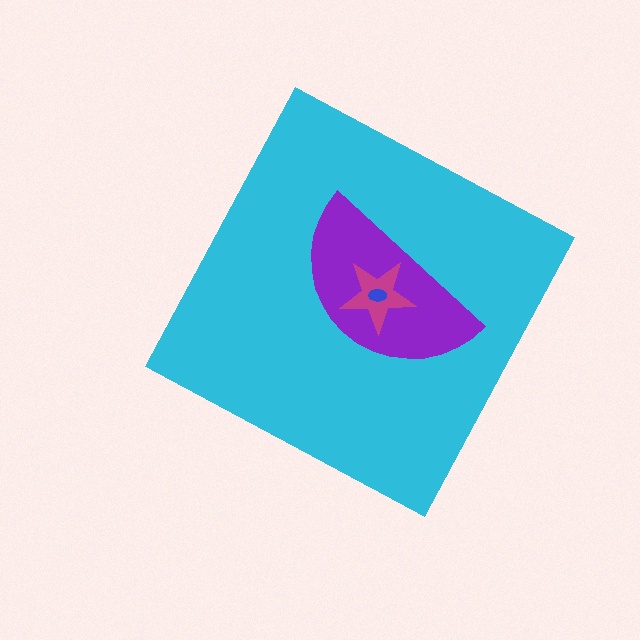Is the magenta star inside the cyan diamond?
Yes.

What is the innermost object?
The blue ellipse.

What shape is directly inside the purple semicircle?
The magenta star.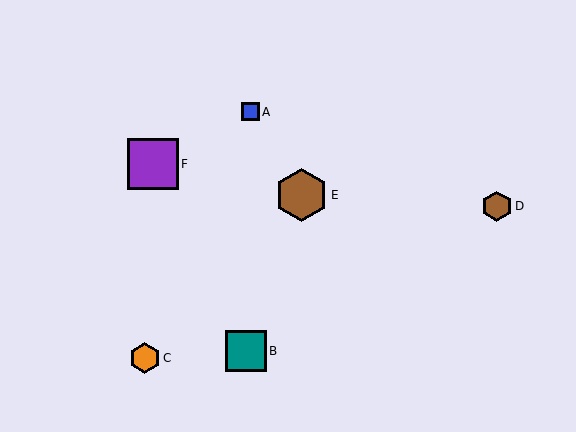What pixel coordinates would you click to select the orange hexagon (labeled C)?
Click at (145, 358) to select the orange hexagon C.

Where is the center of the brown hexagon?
The center of the brown hexagon is at (497, 206).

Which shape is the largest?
The brown hexagon (labeled E) is the largest.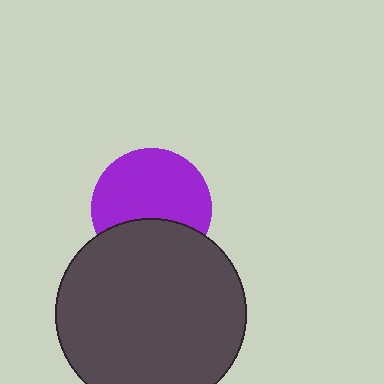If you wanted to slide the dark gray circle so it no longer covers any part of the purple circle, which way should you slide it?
Slide it down — that is the most direct way to separate the two shapes.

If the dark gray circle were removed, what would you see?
You would see the complete purple circle.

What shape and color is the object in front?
The object in front is a dark gray circle.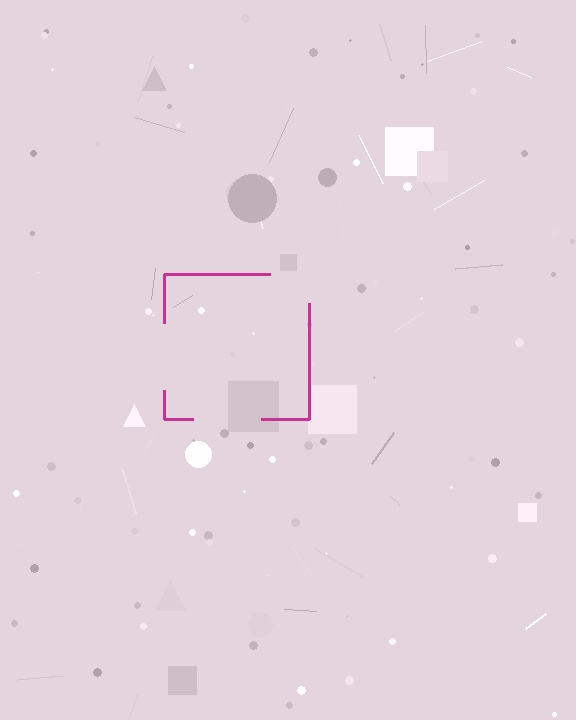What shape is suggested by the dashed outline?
The dashed outline suggests a square.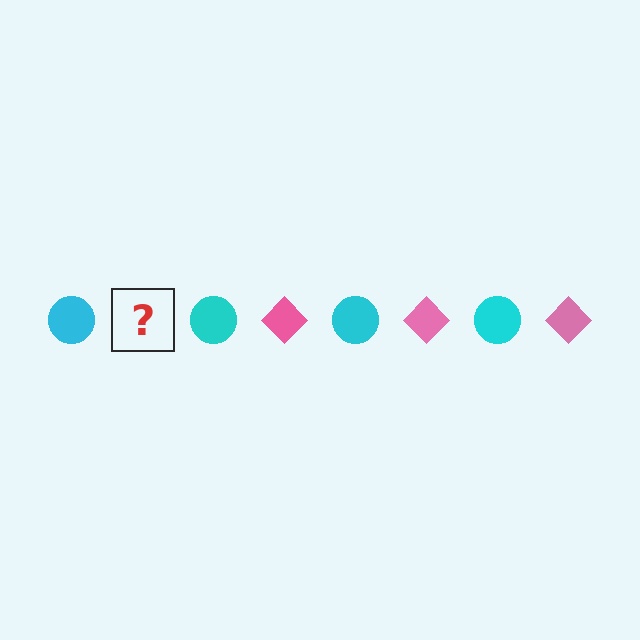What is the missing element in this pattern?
The missing element is a pink diamond.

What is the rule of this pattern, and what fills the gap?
The rule is that the pattern alternates between cyan circle and pink diamond. The gap should be filled with a pink diamond.